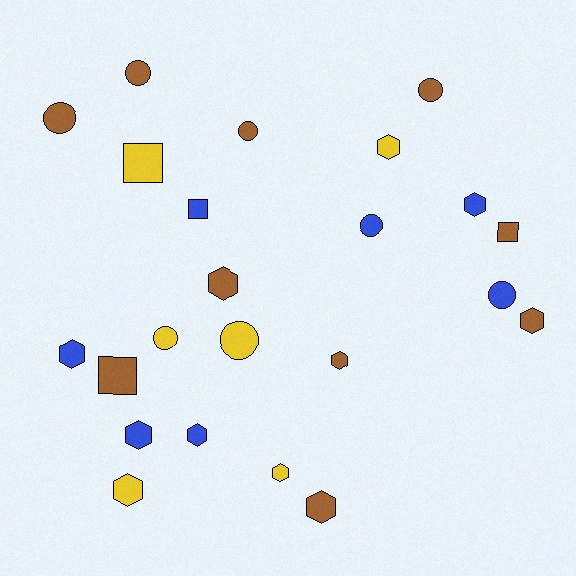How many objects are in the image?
There are 23 objects.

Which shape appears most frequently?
Hexagon, with 11 objects.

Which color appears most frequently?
Brown, with 10 objects.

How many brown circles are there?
There are 4 brown circles.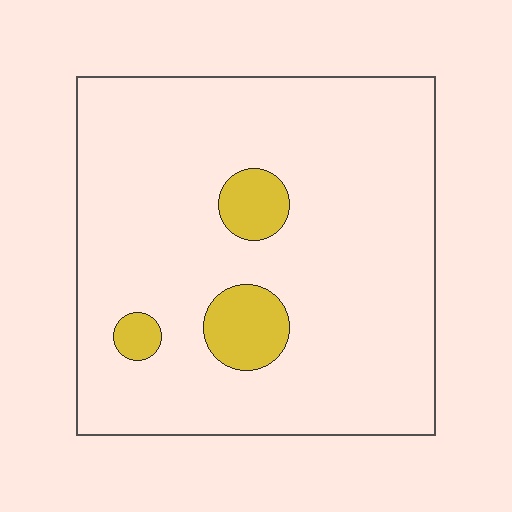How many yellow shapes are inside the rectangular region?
3.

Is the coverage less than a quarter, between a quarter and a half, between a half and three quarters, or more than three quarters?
Less than a quarter.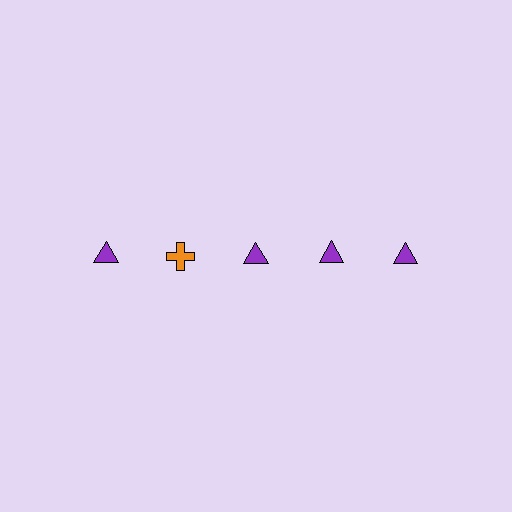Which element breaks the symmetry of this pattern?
The orange cross in the top row, second from left column breaks the symmetry. All other shapes are purple triangles.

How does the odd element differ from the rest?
It differs in both color (orange instead of purple) and shape (cross instead of triangle).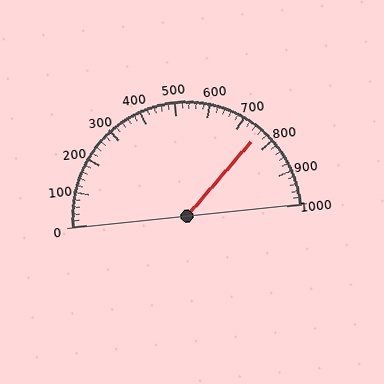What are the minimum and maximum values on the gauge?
The gauge ranges from 0 to 1000.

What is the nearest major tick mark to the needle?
The nearest major tick mark is 800.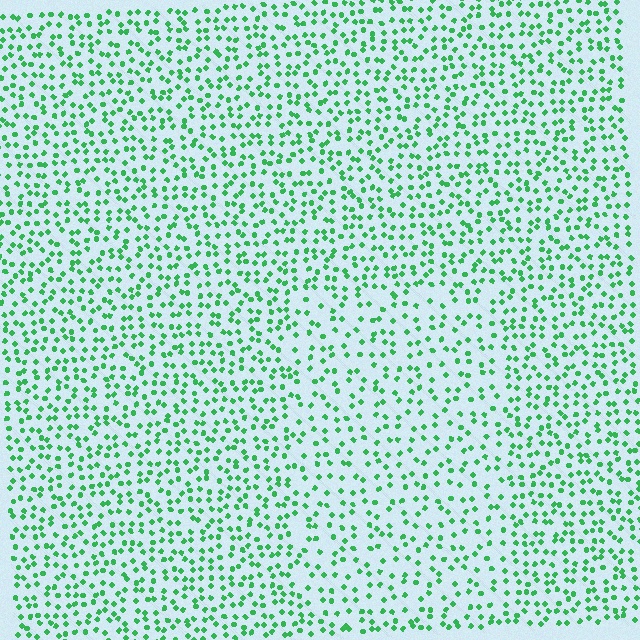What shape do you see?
I see a rectangle.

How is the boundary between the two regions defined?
The boundary is defined by a change in element density (approximately 1.5x ratio). All elements are the same color, size, and shape.